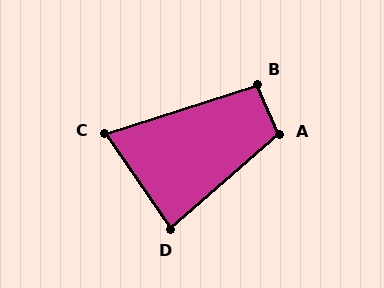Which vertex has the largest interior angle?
A, at approximately 107 degrees.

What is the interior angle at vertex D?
Approximately 83 degrees (acute).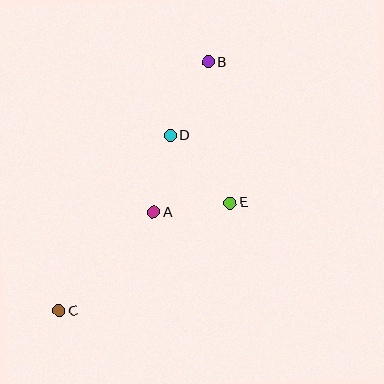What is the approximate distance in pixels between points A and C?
The distance between A and C is approximately 136 pixels.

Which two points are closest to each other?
Points A and E are closest to each other.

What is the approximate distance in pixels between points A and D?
The distance between A and D is approximately 78 pixels.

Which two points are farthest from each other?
Points B and C are farthest from each other.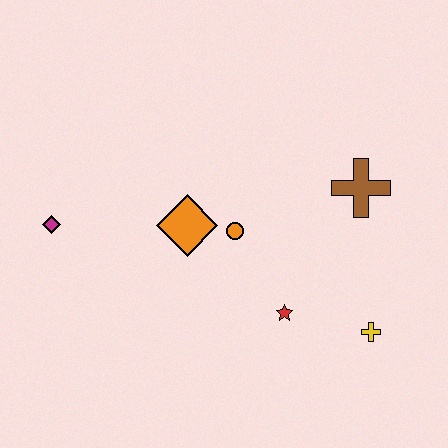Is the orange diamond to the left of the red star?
Yes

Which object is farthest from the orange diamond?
The yellow cross is farthest from the orange diamond.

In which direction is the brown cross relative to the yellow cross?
The brown cross is above the yellow cross.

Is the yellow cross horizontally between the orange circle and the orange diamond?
No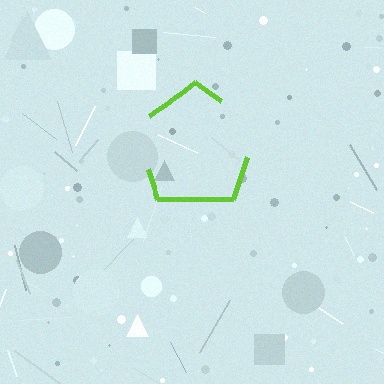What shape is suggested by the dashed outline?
The dashed outline suggests a pentagon.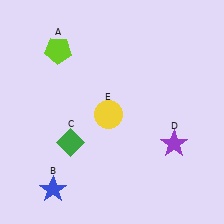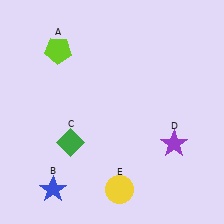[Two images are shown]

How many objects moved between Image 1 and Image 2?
1 object moved between the two images.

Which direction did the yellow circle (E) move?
The yellow circle (E) moved down.